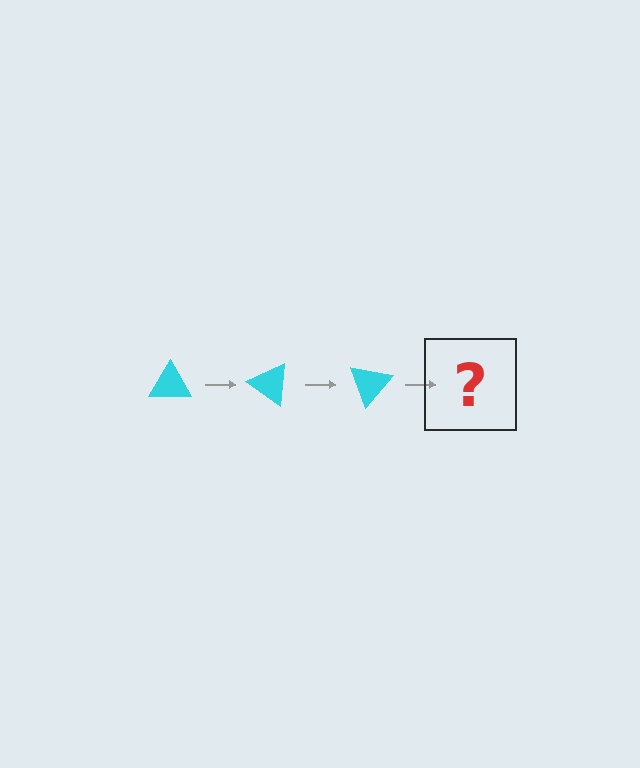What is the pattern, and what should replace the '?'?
The pattern is that the triangle rotates 35 degrees each step. The '?' should be a cyan triangle rotated 105 degrees.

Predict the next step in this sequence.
The next step is a cyan triangle rotated 105 degrees.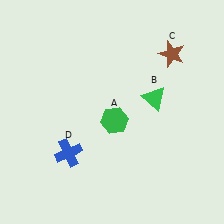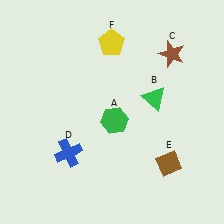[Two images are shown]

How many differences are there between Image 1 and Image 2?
There are 2 differences between the two images.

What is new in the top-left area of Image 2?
A yellow pentagon (F) was added in the top-left area of Image 2.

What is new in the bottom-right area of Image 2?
A brown diamond (E) was added in the bottom-right area of Image 2.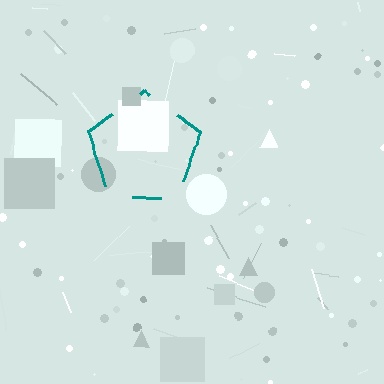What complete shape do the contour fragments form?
The contour fragments form a pentagon.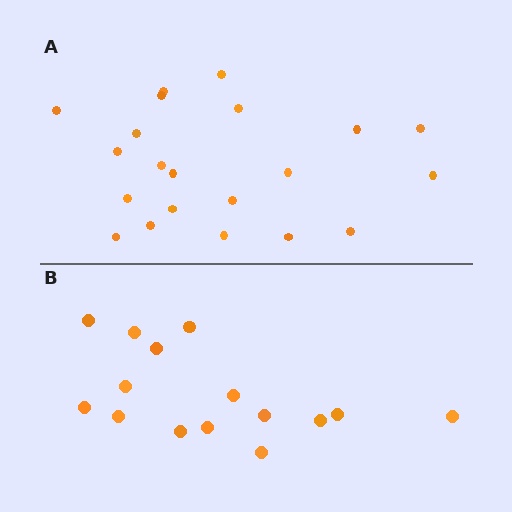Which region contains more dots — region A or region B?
Region A (the top region) has more dots.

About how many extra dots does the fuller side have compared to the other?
Region A has about 6 more dots than region B.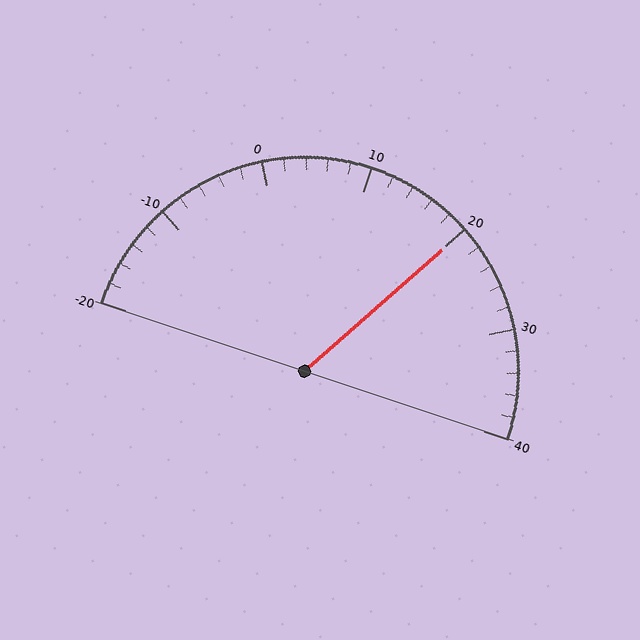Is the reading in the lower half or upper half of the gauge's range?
The reading is in the upper half of the range (-20 to 40).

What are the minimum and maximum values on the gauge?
The gauge ranges from -20 to 40.